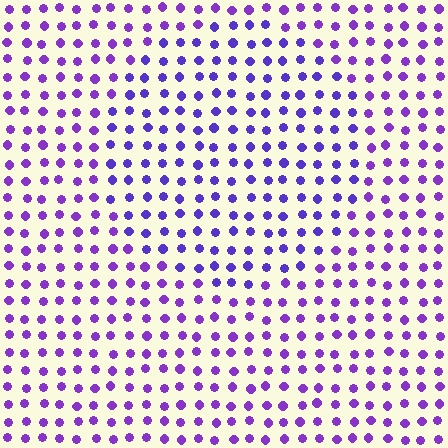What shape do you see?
I see a circle.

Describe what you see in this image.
The image is filled with small purple elements in a uniform arrangement. A circle-shaped region is visible where the elements are tinted to a slightly different hue, forming a subtle color boundary.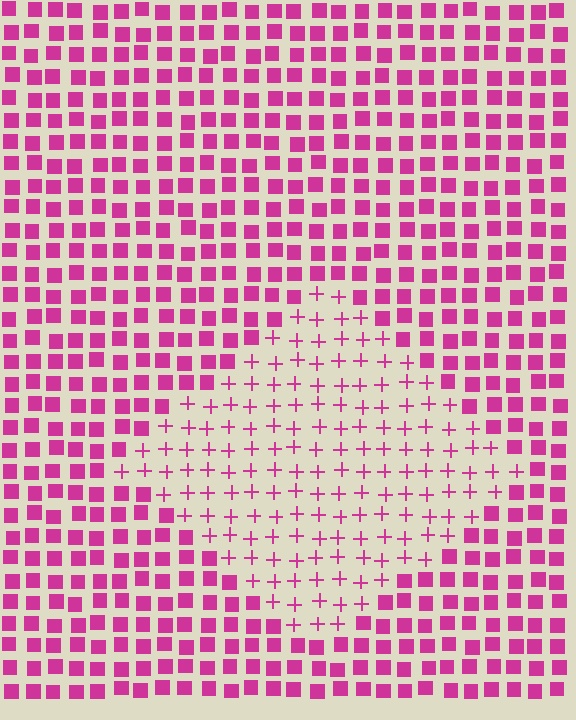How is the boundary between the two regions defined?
The boundary is defined by a change in element shape: plus signs inside vs. squares outside. All elements share the same color and spacing.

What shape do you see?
I see a diamond.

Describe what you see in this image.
The image is filled with small magenta elements arranged in a uniform grid. A diamond-shaped region contains plus signs, while the surrounding area contains squares. The boundary is defined purely by the change in element shape.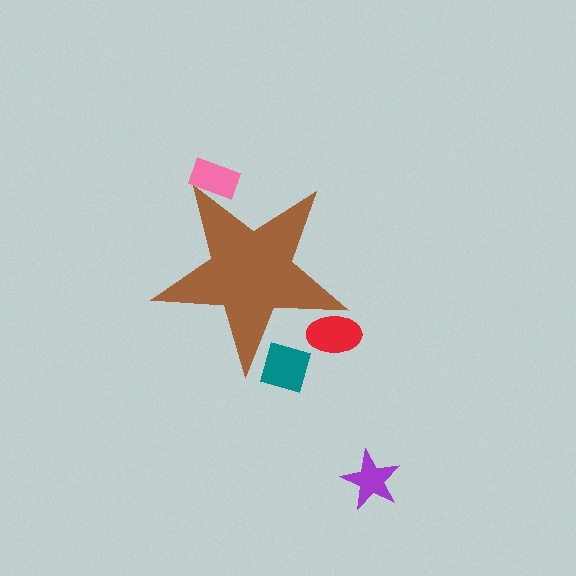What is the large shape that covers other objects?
A brown star.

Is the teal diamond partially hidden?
Yes, the teal diamond is partially hidden behind the brown star.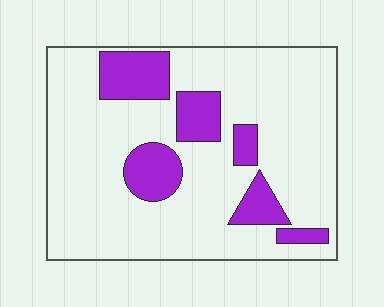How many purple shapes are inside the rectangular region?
6.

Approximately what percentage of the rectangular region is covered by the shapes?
Approximately 20%.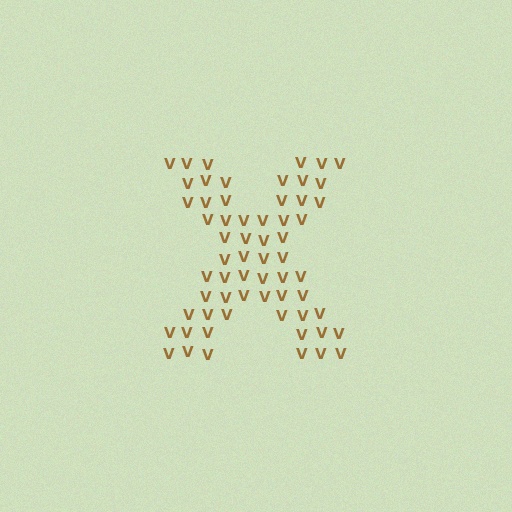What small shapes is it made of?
It is made of small letter V's.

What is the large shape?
The large shape is the letter X.